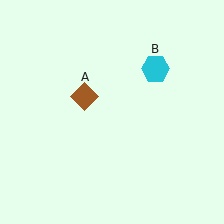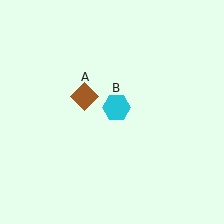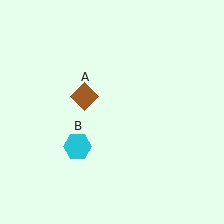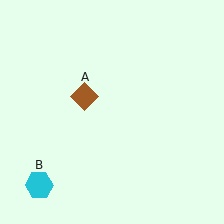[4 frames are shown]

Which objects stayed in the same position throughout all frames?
Brown diamond (object A) remained stationary.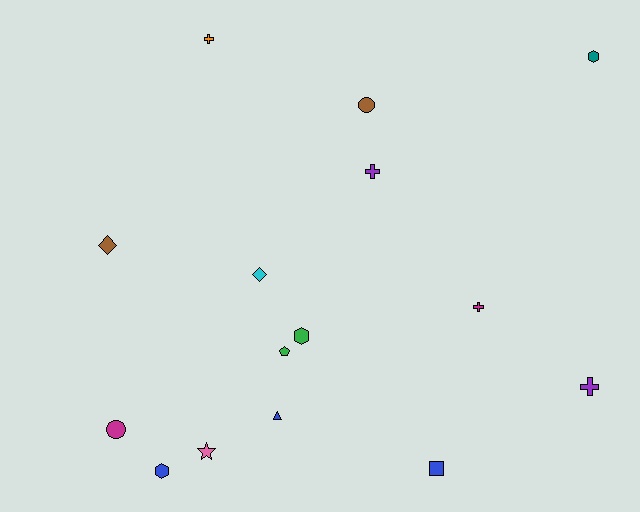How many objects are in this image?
There are 15 objects.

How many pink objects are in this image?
There is 1 pink object.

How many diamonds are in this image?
There are 2 diamonds.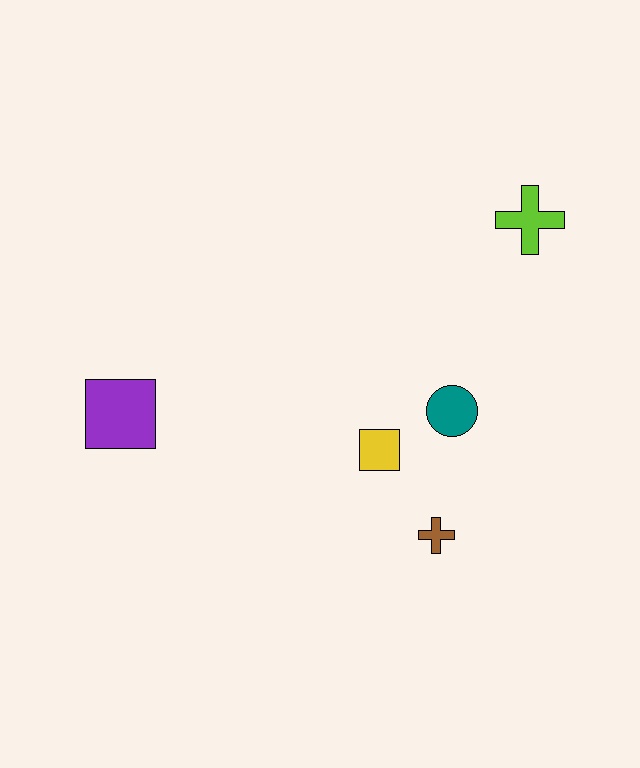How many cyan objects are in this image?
There are no cyan objects.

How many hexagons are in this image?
There are no hexagons.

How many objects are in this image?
There are 5 objects.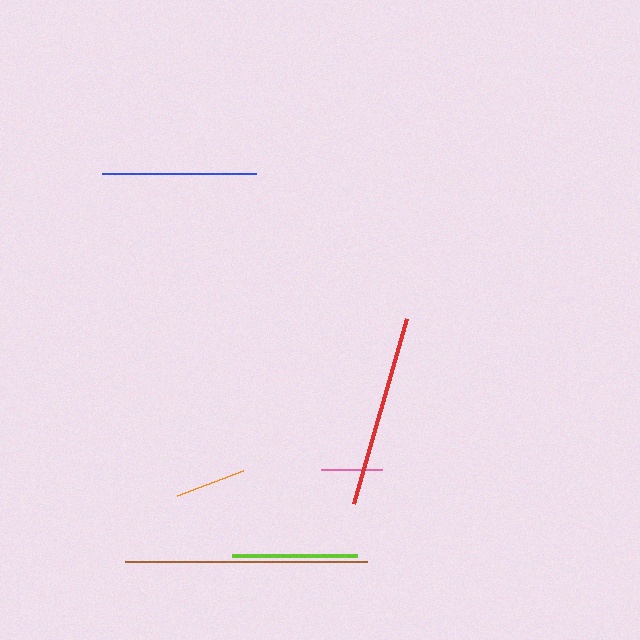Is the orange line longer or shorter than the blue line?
The blue line is longer than the orange line.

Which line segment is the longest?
The brown line is the longest at approximately 242 pixels.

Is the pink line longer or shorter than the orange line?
The orange line is longer than the pink line.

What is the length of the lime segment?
The lime segment is approximately 125 pixels long.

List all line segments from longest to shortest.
From longest to shortest: brown, red, blue, lime, orange, pink.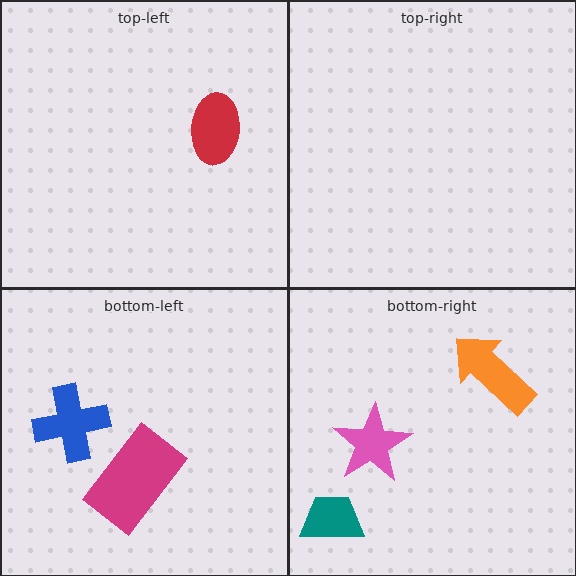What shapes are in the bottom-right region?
The pink star, the teal trapezoid, the orange arrow.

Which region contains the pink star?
The bottom-right region.